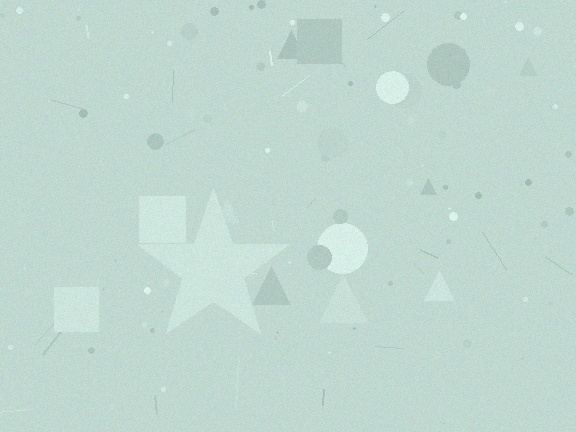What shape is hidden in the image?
A star is hidden in the image.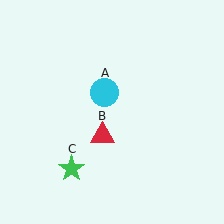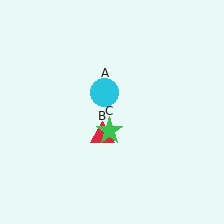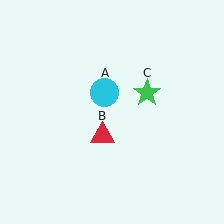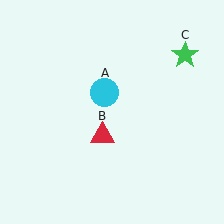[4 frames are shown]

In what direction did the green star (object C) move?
The green star (object C) moved up and to the right.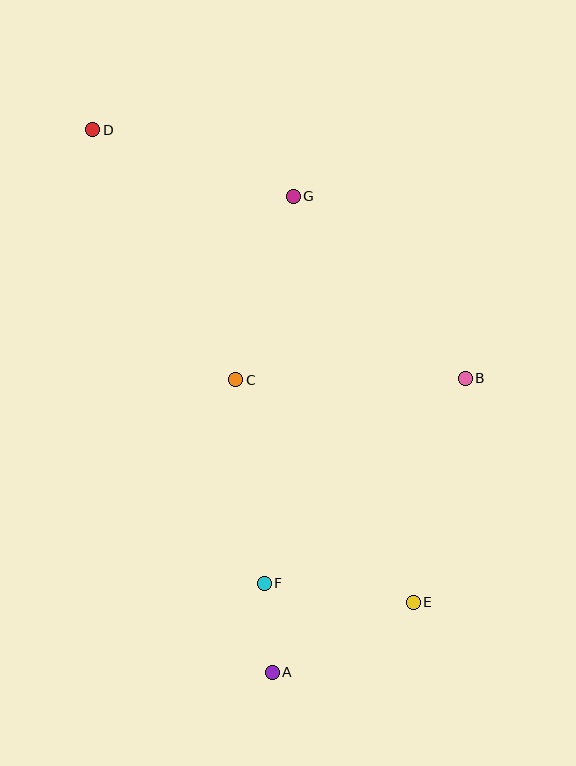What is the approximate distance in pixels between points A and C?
The distance between A and C is approximately 294 pixels.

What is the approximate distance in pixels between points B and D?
The distance between B and D is approximately 448 pixels.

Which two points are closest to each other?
Points A and F are closest to each other.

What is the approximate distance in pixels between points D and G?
The distance between D and G is approximately 211 pixels.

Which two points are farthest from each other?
Points A and D are farthest from each other.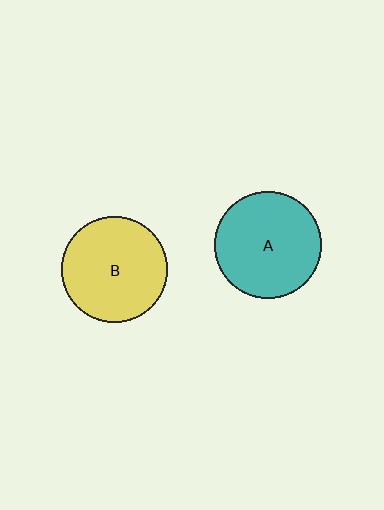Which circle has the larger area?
Circle A (teal).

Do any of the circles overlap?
No, none of the circles overlap.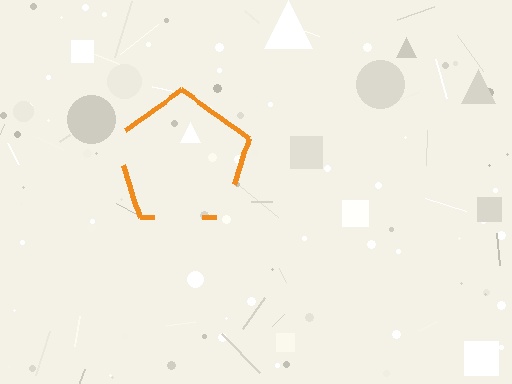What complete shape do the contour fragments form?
The contour fragments form a pentagon.